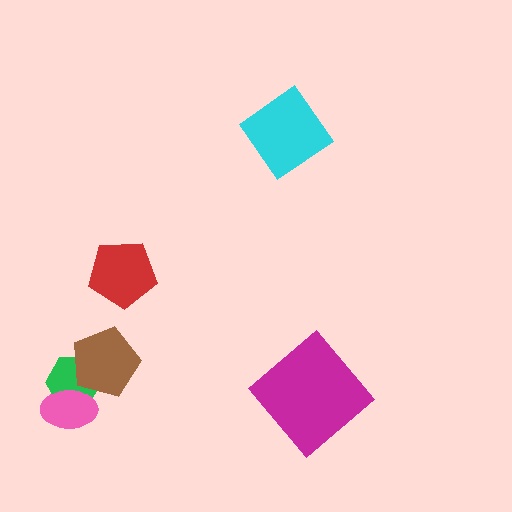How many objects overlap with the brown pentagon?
1 object overlaps with the brown pentagon.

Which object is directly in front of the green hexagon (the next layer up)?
The pink ellipse is directly in front of the green hexagon.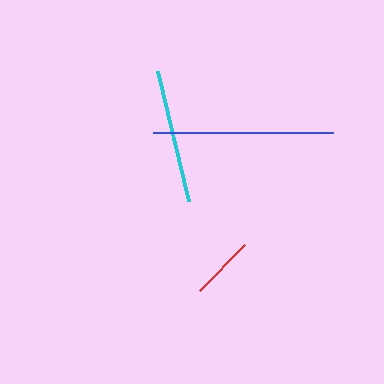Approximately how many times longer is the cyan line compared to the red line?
The cyan line is approximately 2.1 times the length of the red line.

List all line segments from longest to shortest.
From longest to shortest: blue, cyan, red.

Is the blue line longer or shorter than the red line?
The blue line is longer than the red line.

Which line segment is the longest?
The blue line is the longest at approximately 180 pixels.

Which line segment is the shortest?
The red line is the shortest at approximately 64 pixels.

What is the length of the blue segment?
The blue segment is approximately 180 pixels long.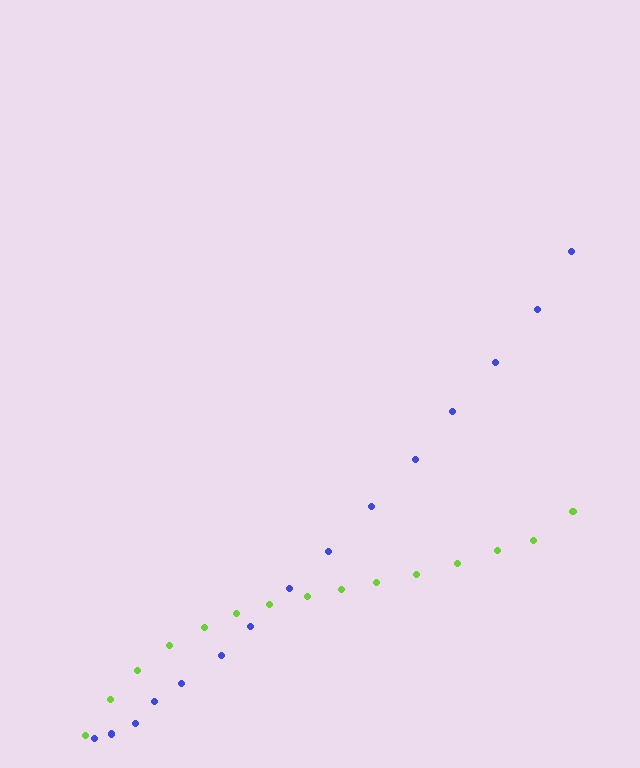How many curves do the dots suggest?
There are 2 distinct paths.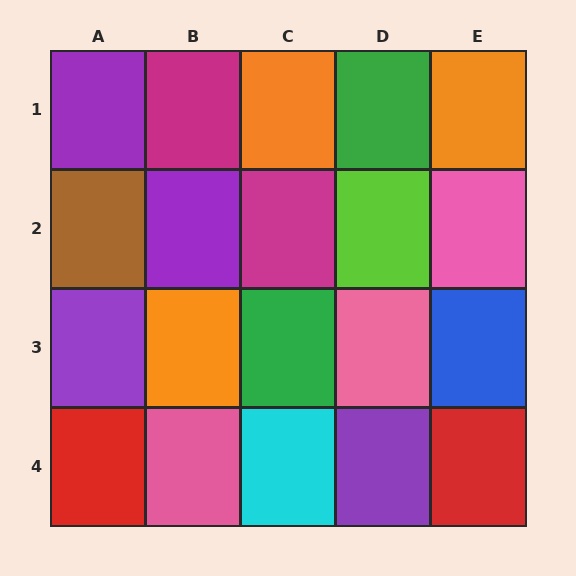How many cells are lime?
1 cell is lime.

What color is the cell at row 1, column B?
Magenta.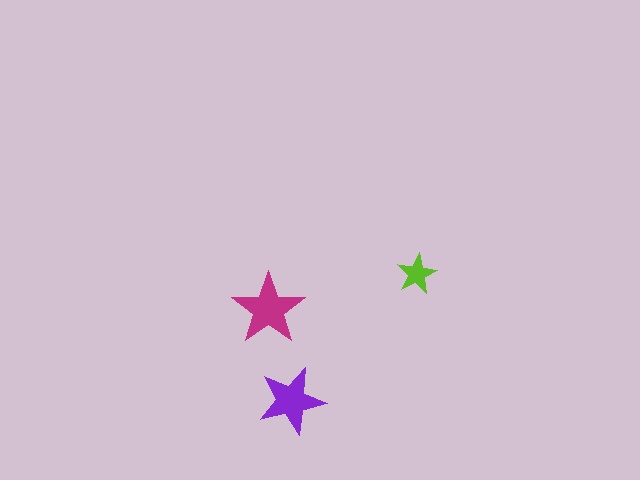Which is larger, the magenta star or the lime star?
The magenta one.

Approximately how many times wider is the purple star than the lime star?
About 1.5 times wider.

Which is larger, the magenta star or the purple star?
The magenta one.